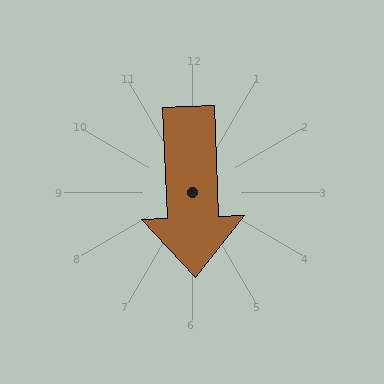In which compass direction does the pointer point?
South.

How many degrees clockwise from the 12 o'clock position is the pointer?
Approximately 178 degrees.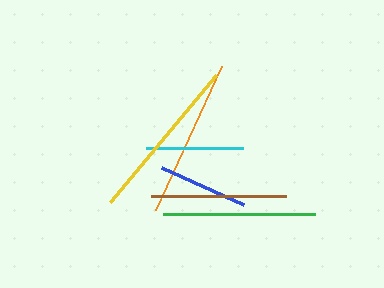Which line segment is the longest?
The yellow line is the longest at approximately 165 pixels.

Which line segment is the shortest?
The blue line is the shortest at approximately 90 pixels.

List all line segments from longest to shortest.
From longest to shortest: yellow, orange, green, brown, cyan, blue.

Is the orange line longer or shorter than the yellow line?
The yellow line is longer than the orange line.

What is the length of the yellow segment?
The yellow segment is approximately 165 pixels long.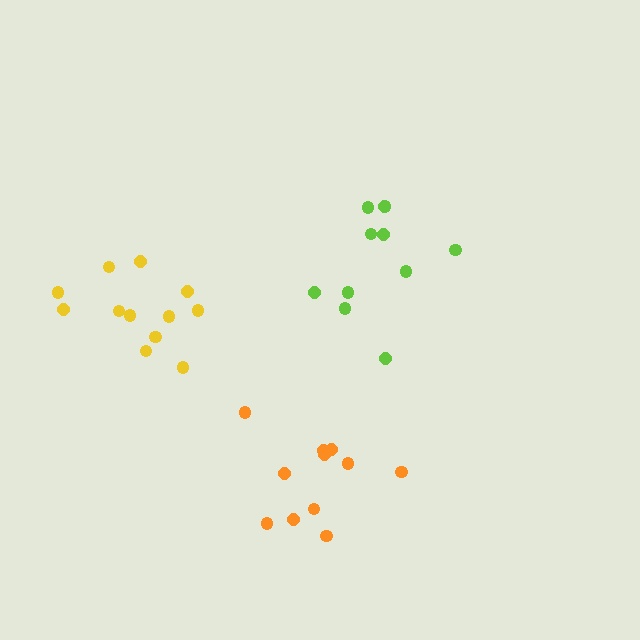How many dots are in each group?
Group 1: 11 dots, Group 2: 11 dots, Group 3: 12 dots (34 total).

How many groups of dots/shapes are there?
There are 3 groups.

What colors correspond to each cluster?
The clusters are colored: orange, lime, yellow.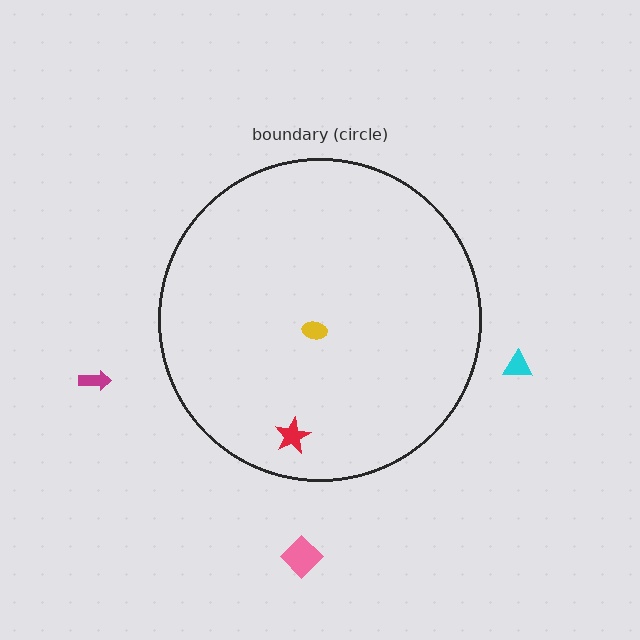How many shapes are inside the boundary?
2 inside, 3 outside.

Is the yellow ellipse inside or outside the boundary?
Inside.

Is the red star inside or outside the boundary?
Inside.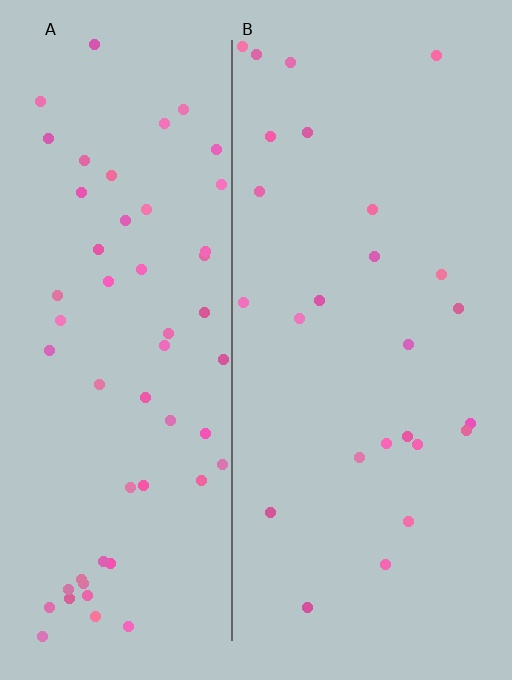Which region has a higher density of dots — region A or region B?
A (the left).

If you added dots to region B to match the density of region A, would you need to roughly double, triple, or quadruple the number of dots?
Approximately double.